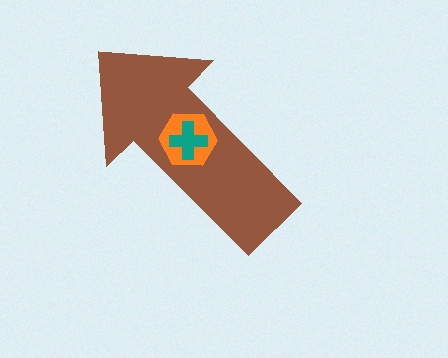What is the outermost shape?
The brown arrow.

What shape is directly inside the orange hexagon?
The teal cross.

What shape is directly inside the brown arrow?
The orange hexagon.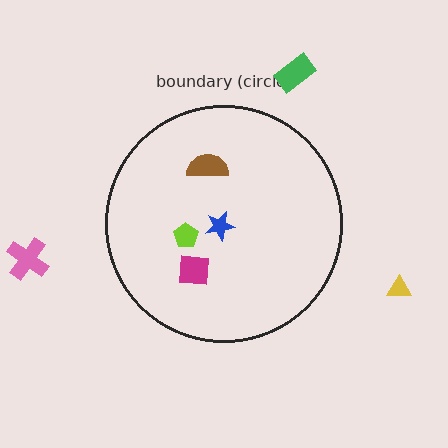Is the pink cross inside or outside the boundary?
Outside.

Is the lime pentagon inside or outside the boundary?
Inside.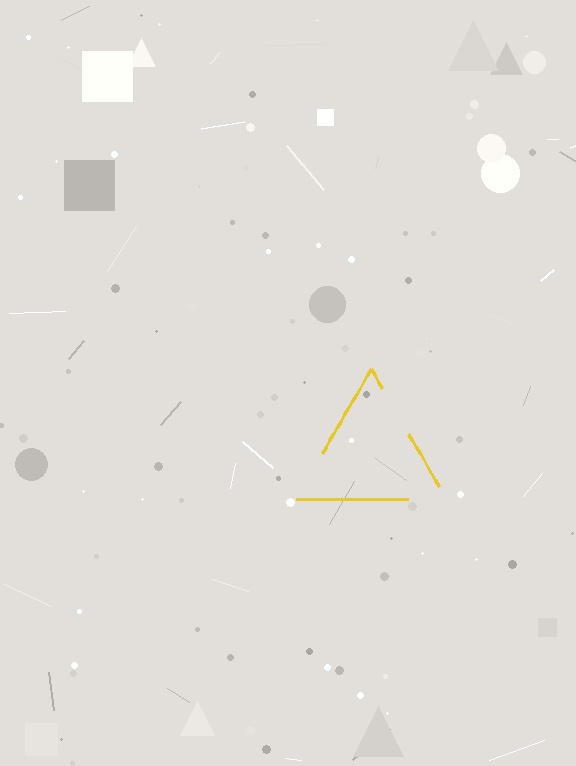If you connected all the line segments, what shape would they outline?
They would outline a triangle.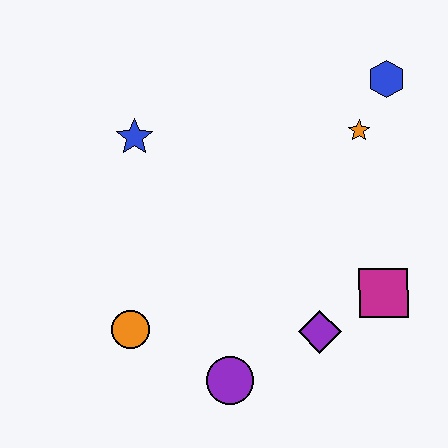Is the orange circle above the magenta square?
No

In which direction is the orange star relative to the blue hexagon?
The orange star is below the blue hexagon.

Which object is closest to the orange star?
The blue hexagon is closest to the orange star.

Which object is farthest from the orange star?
The orange circle is farthest from the orange star.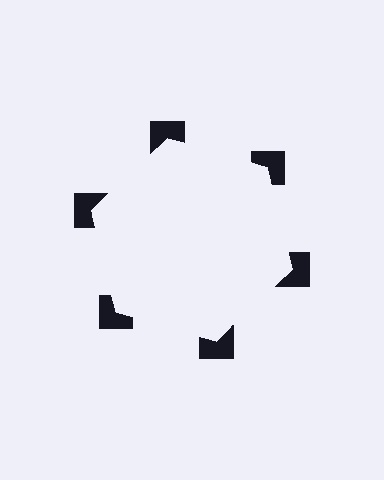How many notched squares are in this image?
There are 6 — one at each vertex of the illusory hexagon.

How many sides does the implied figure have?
6 sides.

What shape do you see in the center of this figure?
An illusory hexagon — its edges are inferred from the aligned wedge cuts in the notched squares, not physically drawn.